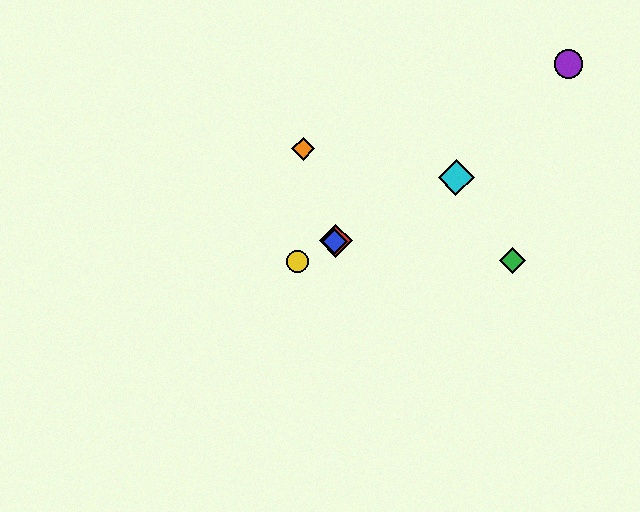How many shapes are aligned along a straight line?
4 shapes (the red diamond, the blue diamond, the yellow circle, the cyan diamond) are aligned along a straight line.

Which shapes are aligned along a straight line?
The red diamond, the blue diamond, the yellow circle, the cyan diamond are aligned along a straight line.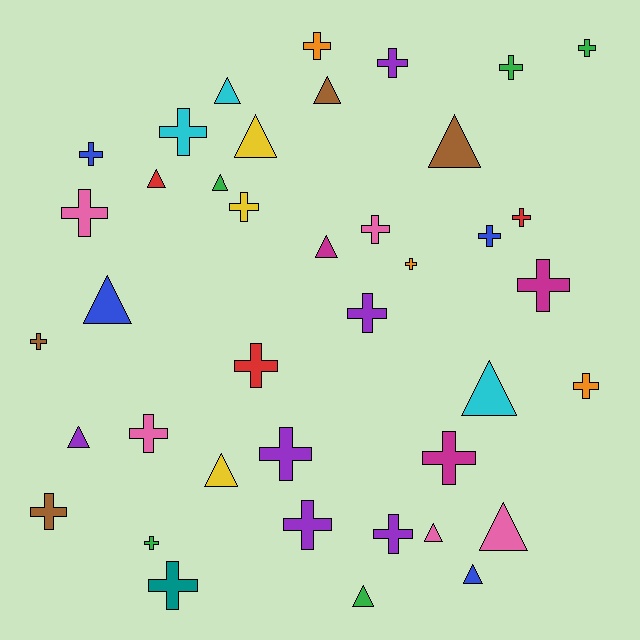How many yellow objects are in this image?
There are 3 yellow objects.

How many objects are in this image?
There are 40 objects.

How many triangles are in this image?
There are 15 triangles.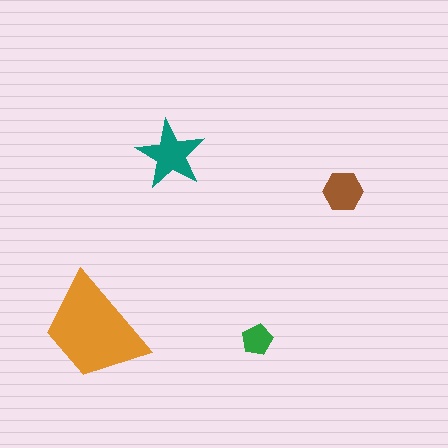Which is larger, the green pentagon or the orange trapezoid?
The orange trapezoid.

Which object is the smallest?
The green pentagon.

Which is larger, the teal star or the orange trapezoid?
The orange trapezoid.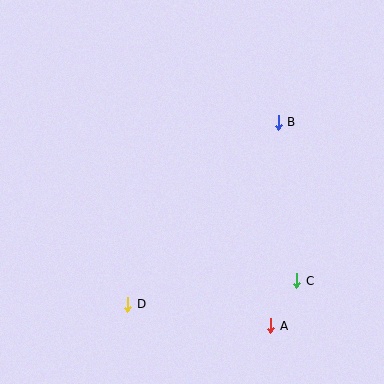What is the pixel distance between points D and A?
The distance between D and A is 145 pixels.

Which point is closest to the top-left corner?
Point B is closest to the top-left corner.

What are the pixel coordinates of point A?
Point A is at (271, 326).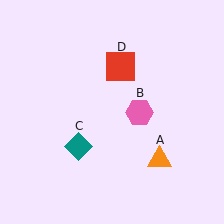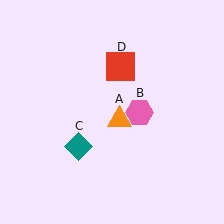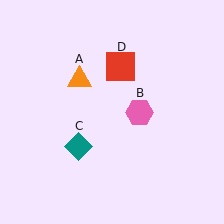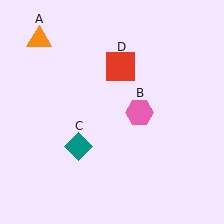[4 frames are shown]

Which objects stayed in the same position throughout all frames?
Pink hexagon (object B) and teal diamond (object C) and red square (object D) remained stationary.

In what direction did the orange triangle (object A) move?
The orange triangle (object A) moved up and to the left.